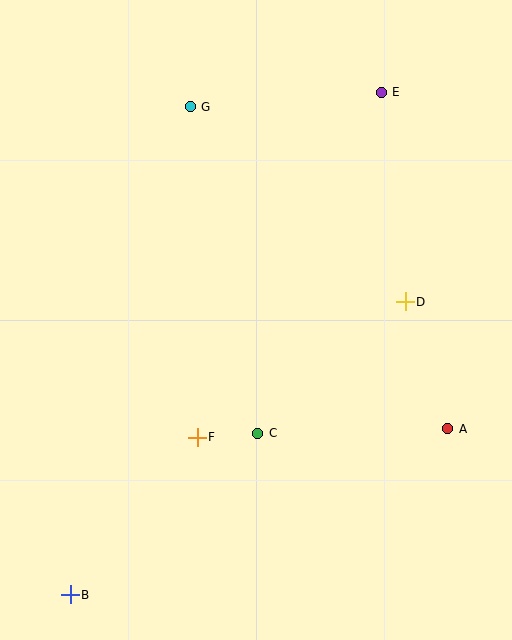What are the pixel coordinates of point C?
Point C is at (258, 433).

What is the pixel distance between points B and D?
The distance between B and D is 445 pixels.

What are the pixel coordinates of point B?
Point B is at (70, 595).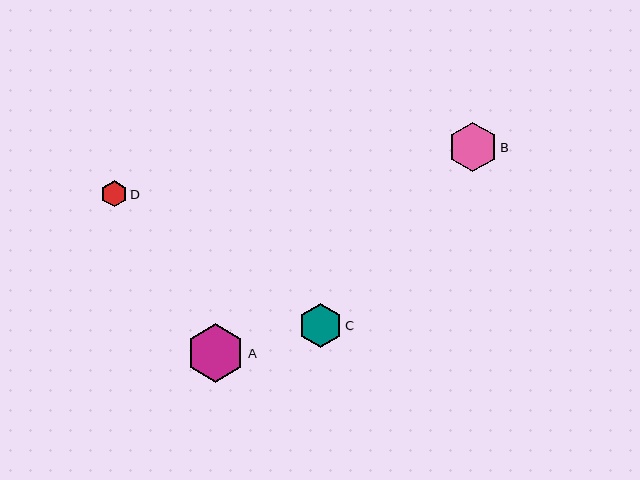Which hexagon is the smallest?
Hexagon D is the smallest with a size of approximately 26 pixels.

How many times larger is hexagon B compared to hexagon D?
Hexagon B is approximately 1.9 times the size of hexagon D.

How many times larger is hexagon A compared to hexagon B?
Hexagon A is approximately 1.2 times the size of hexagon B.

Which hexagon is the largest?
Hexagon A is the largest with a size of approximately 59 pixels.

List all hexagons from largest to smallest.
From largest to smallest: A, B, C, D.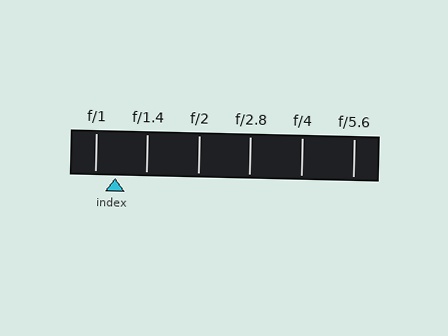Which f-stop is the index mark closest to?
The index mark is closest to f/1.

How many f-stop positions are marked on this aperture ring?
There are 6 f-stop positions marked.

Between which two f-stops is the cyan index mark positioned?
The index mark is between f/1 and f/1.4.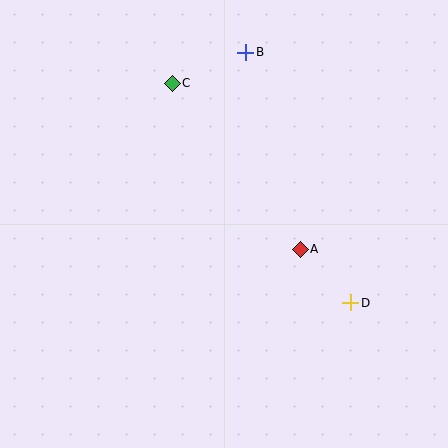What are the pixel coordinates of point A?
Point A is at (300, 249).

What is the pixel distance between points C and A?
The distance between C and A is 210 pixels.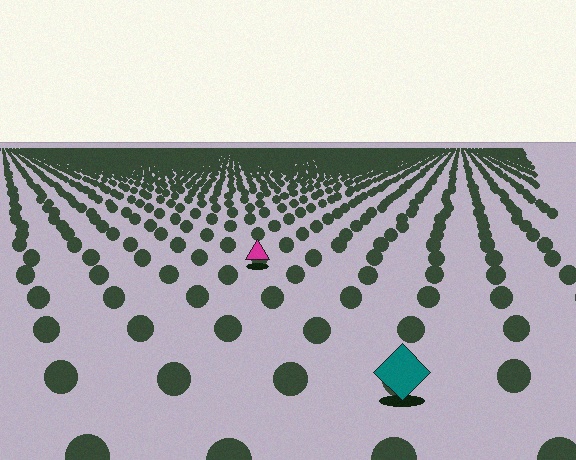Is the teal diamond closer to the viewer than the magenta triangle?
Yes. The teal diamond is closer — you can tell from the texture gradient: the ground texture is coarser near it.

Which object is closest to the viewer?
The teal diamond is closest. The texture marks near it are larger and more spread out.